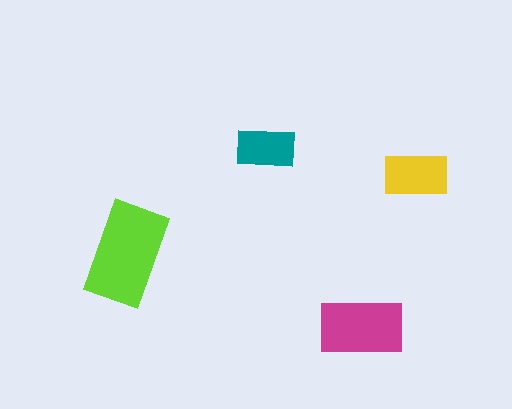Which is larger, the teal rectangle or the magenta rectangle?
The magenta one.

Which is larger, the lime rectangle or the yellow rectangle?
The lime one.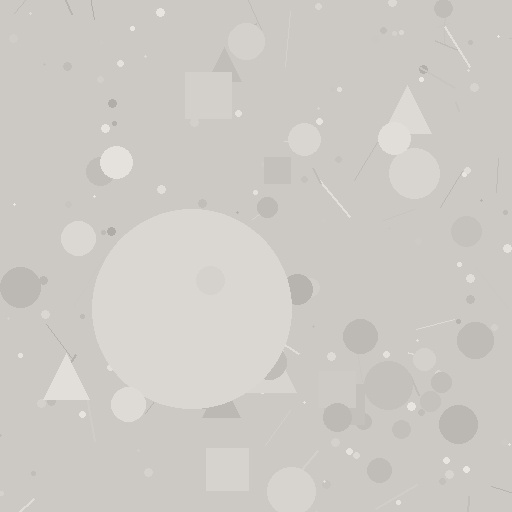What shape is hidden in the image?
A circle is hidden in the image.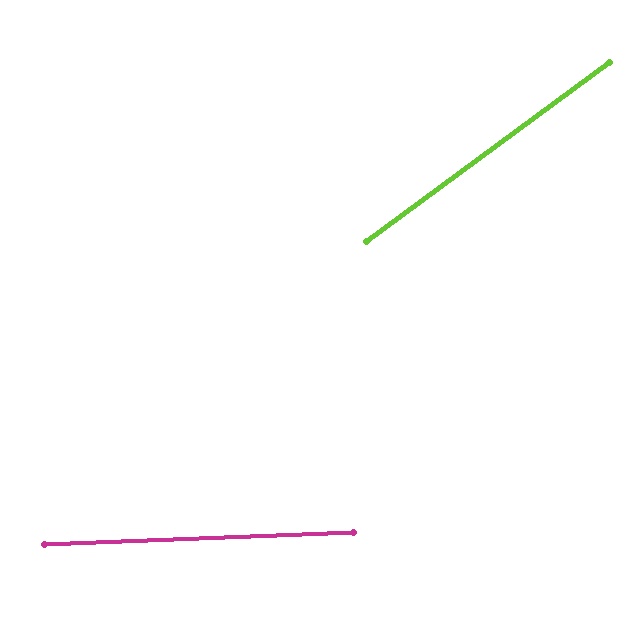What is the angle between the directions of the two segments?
Approximately 34 degrees.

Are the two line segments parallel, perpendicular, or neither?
Neither parallel nor perpendicular — they differ by about 34°.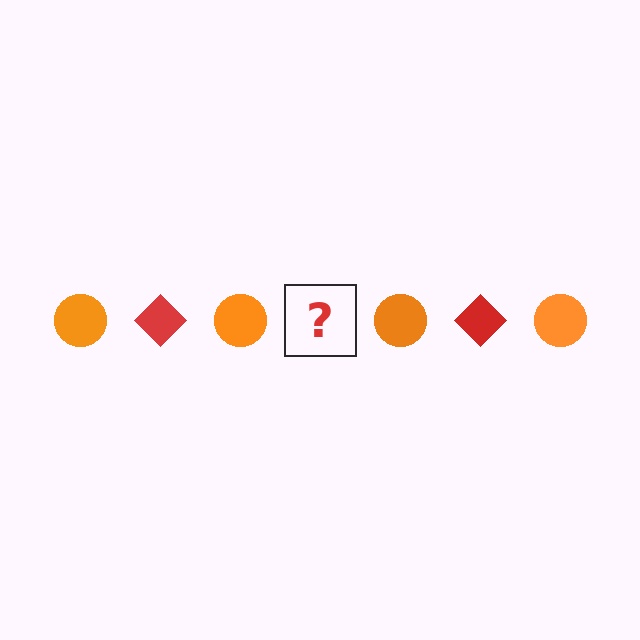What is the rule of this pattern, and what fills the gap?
The rule is that the pattern alternates between orange circle and red diamond. The gap should be filled with a red diamond.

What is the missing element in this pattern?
The missing element is a red diamond.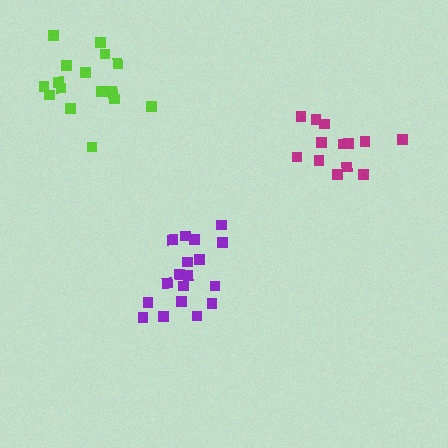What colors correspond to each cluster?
The clusters are colored: magenta, purple, lime.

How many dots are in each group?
Group 1: 13 dots, Group 2: 18 dots, Group 3: 17 dots (48 total).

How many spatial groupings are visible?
There are 3 spatial groupings.